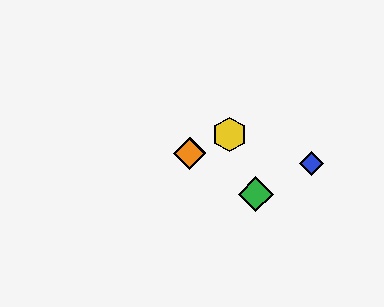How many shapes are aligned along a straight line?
4 shapes (the red diamond, the yellow hexagon, the purple diamond, the orange diamond) are aligned along a straight line.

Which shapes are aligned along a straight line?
The red diamond, the yellow hexagon, the purple diamond, the orange diamond are aligned along a straight line.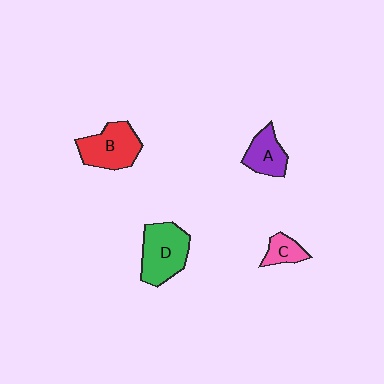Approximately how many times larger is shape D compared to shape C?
Approximately 2.5 times.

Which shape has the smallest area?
Shape C (pink).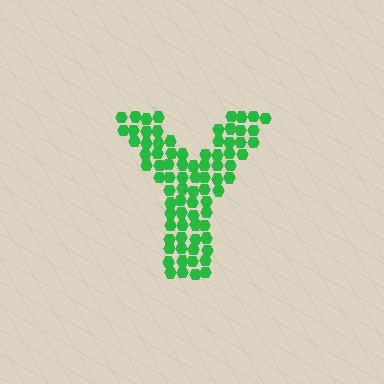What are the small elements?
The small elements are hexagons.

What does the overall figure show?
The overall figure shows the letter Y.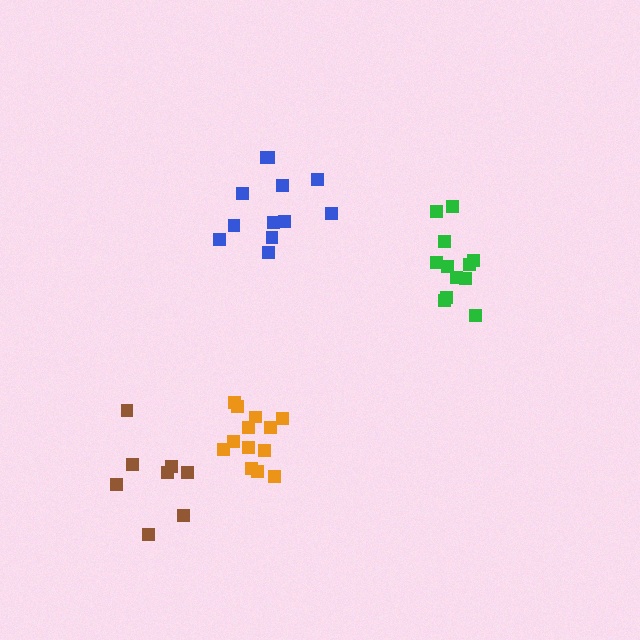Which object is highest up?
The blue cluster is topmost.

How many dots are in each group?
Group 1: 12 dots, Group 2: 12 dots, Group 3: 13 dots, Group 4: 8 dots (45 total).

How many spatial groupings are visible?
There are 4 spatial groupings.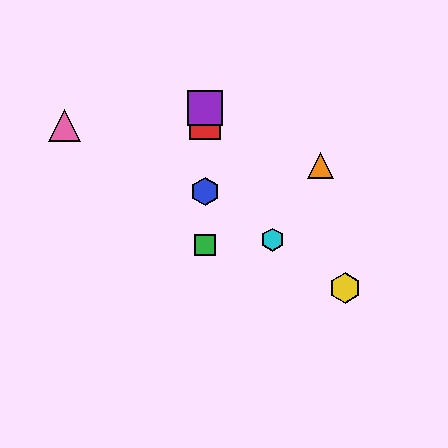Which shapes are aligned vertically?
The red square, the blue hexagon, the green square, the purple square are aligned vertically.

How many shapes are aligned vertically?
4 shapes (the red square, the blue hexagon, the green square, the purple square) are aligned vertically.